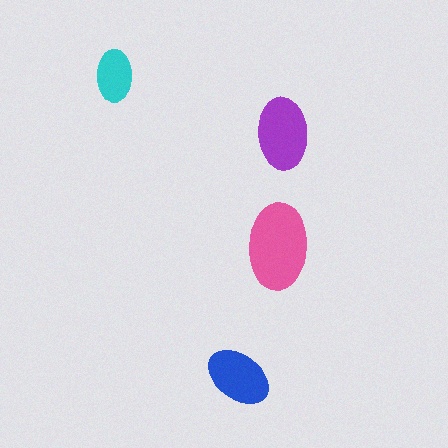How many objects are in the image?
There are 4 objects in the image.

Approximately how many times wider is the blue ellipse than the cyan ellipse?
About 1.5 times wider.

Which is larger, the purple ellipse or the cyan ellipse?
The purple one.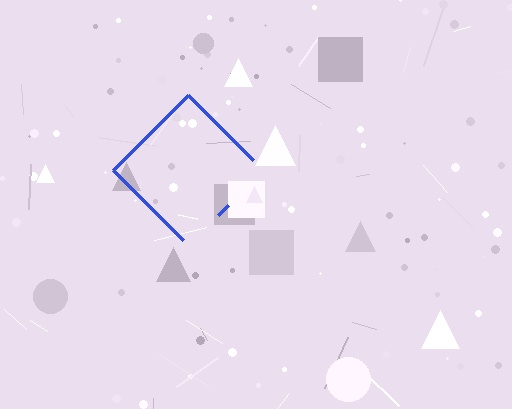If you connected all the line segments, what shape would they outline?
They would outline a diamond.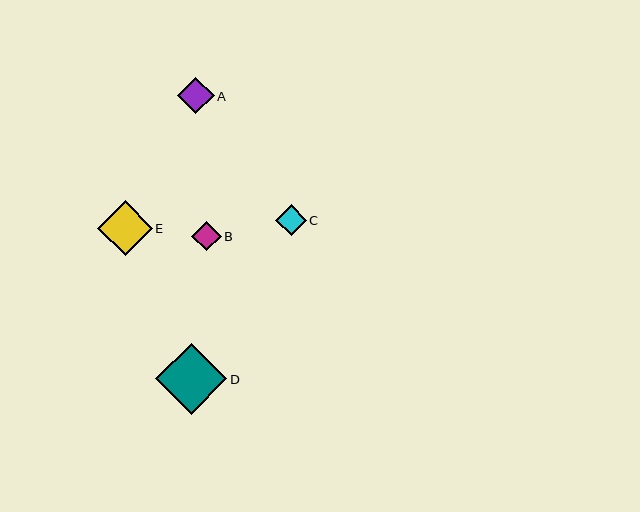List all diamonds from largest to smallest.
From largest to smallest: D, E, A, C, B.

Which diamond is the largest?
Diamond D is the largest with a size of approximately 71 pixels.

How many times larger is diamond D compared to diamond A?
Diamond D is approximately 1.9 times the size of diamond A.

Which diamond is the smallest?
Diamond B is the smallest with a size of approximately 30 pixels.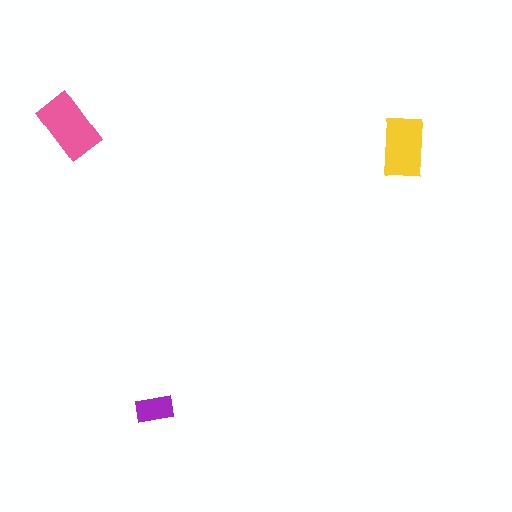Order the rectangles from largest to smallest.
the pink one, the yellow one, the purple one.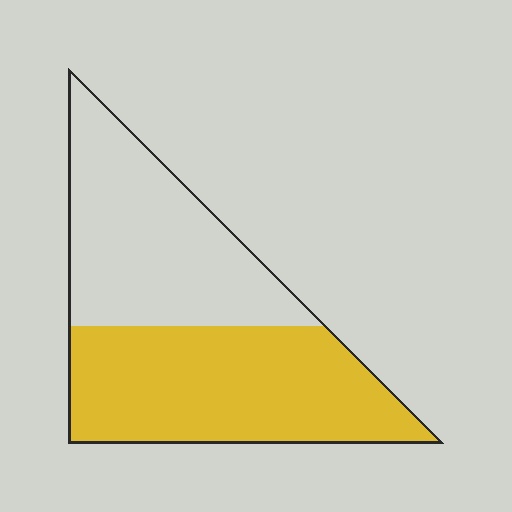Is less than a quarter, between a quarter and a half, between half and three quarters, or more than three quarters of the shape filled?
Between half and three quarters.